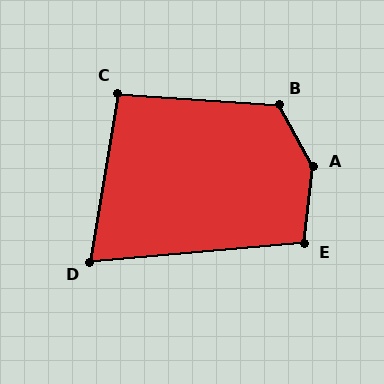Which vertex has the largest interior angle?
A, at approximately 145 degrees.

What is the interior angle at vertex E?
Approximately 101 degrees (obtuse).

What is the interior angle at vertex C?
Approximately 95 degrees (obtuse).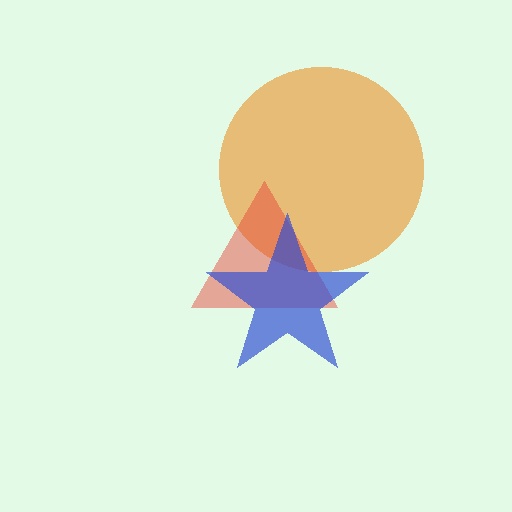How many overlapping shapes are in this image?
There are 3 overlapping shapes in the image.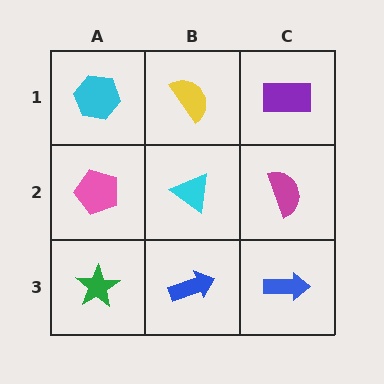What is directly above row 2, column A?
A cyan hexagon.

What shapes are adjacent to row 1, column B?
A cyan triangle (row 2, column B), a cyan hexagon (row 1, column A), a purple rectangle (row 1, column C).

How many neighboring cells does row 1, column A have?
2.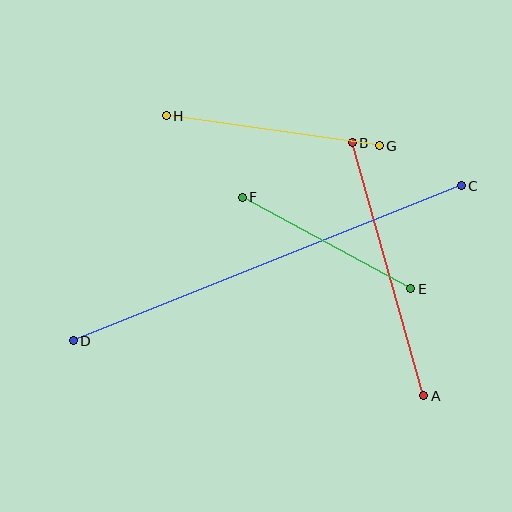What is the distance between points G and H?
The distance is approximately 215 pixels.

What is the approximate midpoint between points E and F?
The midpoint is at approximately (326, 243) pixels.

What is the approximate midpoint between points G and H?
The midpoint is at approximately (273, 131) pixels.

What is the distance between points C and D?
The distance is approximately 417 pixels.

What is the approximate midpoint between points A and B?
The midpoint is at approximately (388, 269) pixels.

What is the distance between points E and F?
The distance is approximately 192 pixels.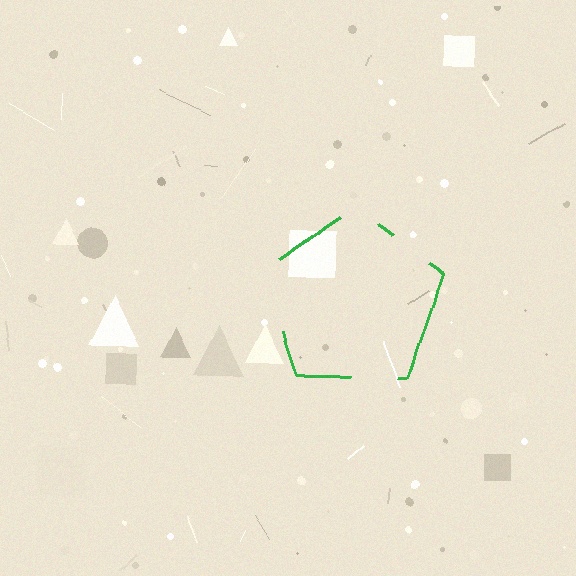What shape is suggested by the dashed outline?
The dashed outline suggests a pentagon.